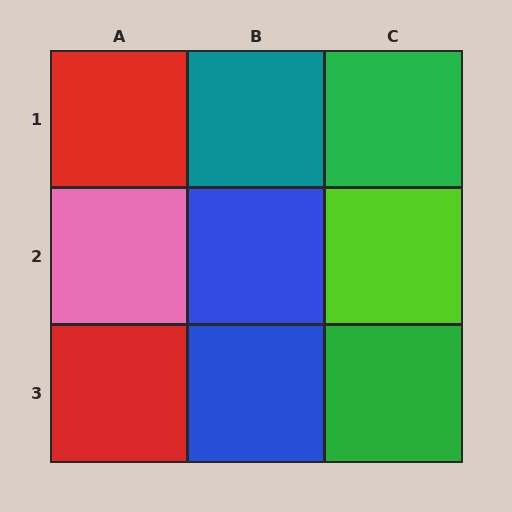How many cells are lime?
1 cell is lime.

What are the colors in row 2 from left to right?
Pink, blue, lime.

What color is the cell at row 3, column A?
Red.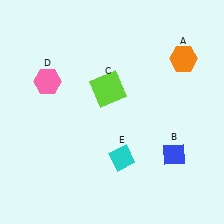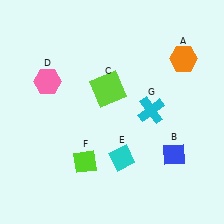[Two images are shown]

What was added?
A lime diamond (F), a cyan cross (G) were added in Image 2.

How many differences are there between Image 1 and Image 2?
There are 2 differences between the two images.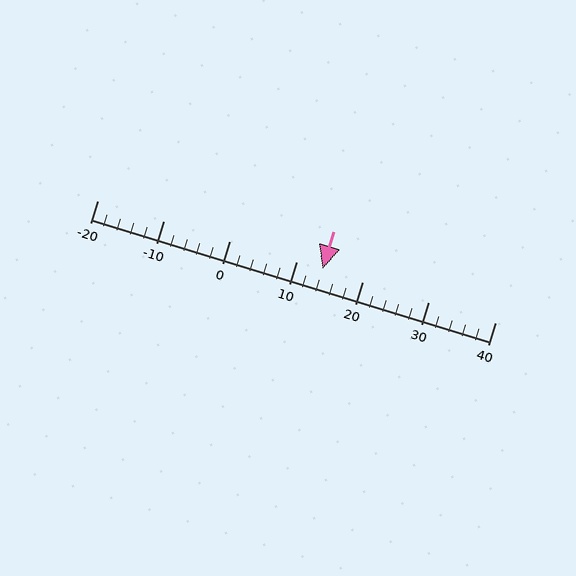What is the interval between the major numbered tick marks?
The major tick marks are spaced 10 units apart.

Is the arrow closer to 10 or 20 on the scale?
The arrow is closer to 10.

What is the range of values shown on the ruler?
The ruler shows values from -20 to 40.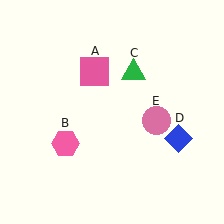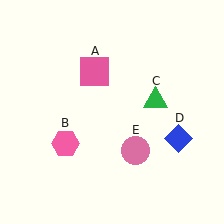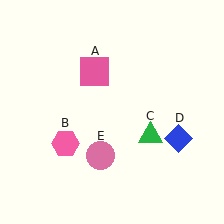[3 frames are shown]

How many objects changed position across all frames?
2 objects changed position: green triangle (object C), pink circle (object E).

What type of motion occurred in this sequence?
The green triangle (object C), pink circle (object E) rotated clockwise around the center of the scene.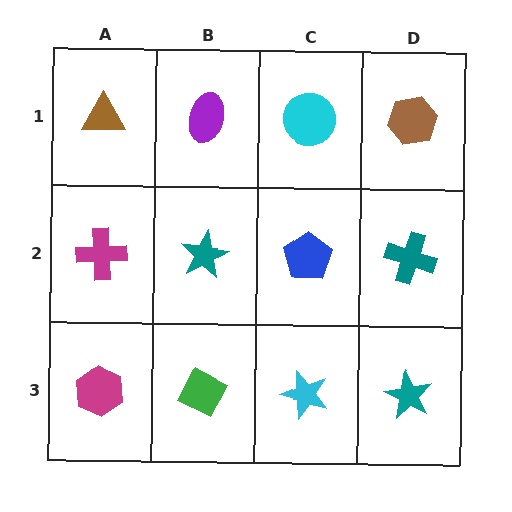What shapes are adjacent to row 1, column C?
A blue pentagon (row 2, column C), a purple ellipse (row 1, column B), a brown hexagon (row 1, column D).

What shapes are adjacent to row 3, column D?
A teal cross (row 2, column D), a cyan star (row 3, column C).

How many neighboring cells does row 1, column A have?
2.